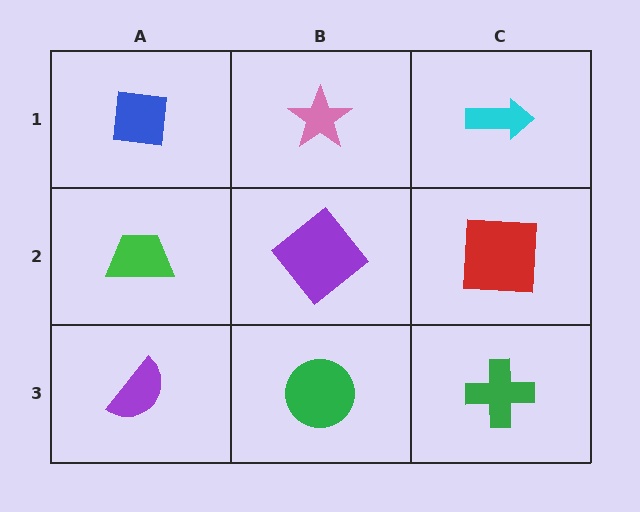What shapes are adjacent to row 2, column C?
A cyan arrow (row 1, column C), a green cross (row 3, column C), a purple diamond (row 2, column B).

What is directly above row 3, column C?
A red square.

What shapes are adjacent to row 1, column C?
A red square (row 2, column C), a pink star (row 1, column B).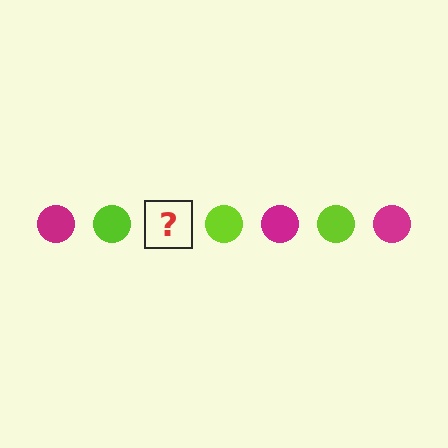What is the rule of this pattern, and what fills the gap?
The rule is that the pattern cycles through magenta, lime circles. The gap should be filled with a magenta circle.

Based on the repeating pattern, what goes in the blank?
The blank should be a magenta circle.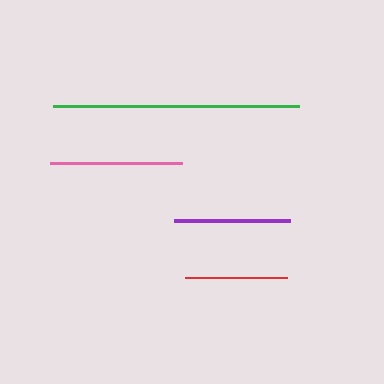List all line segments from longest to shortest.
From longest to shortest: green, pink, purple, red.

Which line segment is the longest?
The green line is the longest at approximately 246 pixels.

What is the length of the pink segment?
The pink segment is approximately 132 pixels long.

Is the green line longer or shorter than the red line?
The green line is longer than the red line.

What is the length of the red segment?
The red segment is approximately 102 pixels long.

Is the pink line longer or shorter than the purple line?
The pink line is longer than the purple line.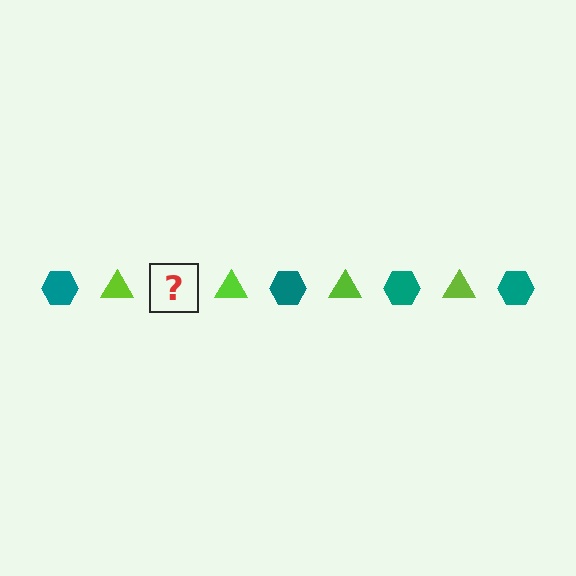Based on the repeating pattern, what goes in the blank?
The blank should be a teal hexagon.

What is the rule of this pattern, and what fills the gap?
The rule is that the pattern alternates between teal hexagon and lime triangle. The gap should be filled with a teal hexagon.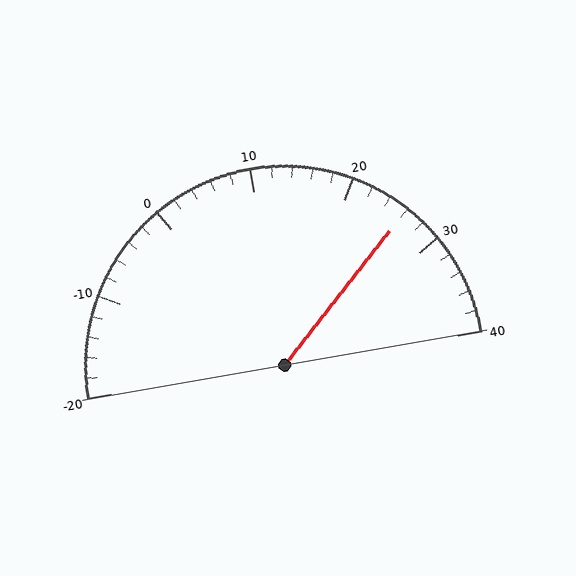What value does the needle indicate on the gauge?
The needle indicates approximately 26.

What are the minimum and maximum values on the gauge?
The gauge ranges from -20 to 40.